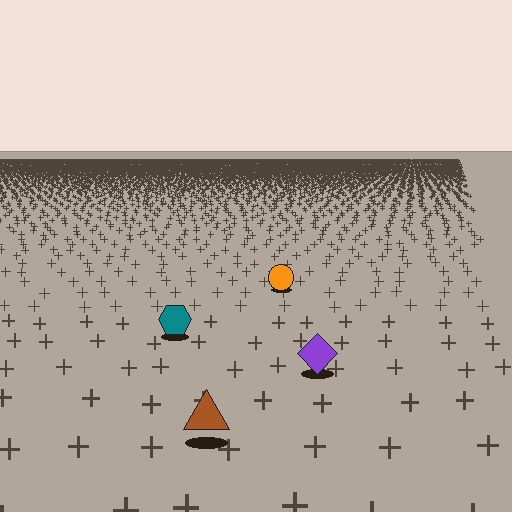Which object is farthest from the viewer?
The orange circle is farthest from the viewer. It appears smaller and the ground texture around it is denser.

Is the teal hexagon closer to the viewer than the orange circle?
Yes. The teal hexagon is closer — you can tell from the texture gradient: the ground texture is coarser near it.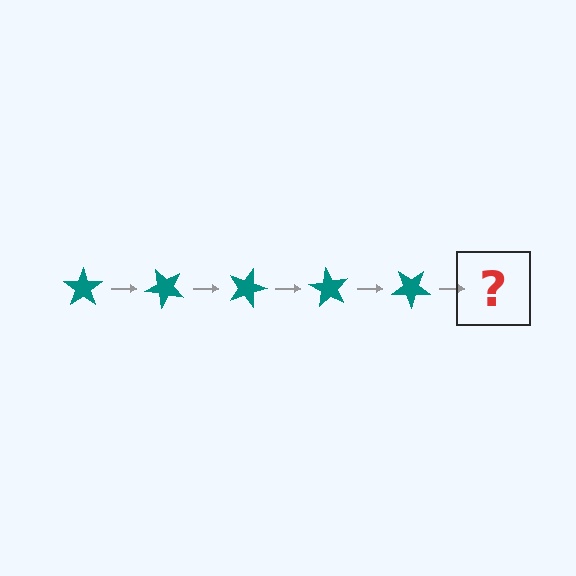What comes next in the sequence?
The next element should be a teal star rotated 225 degrees.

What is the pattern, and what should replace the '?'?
The pattern is that the star rotates 45 degrees each step. The '?' should be a teal star rotated 225 degrees.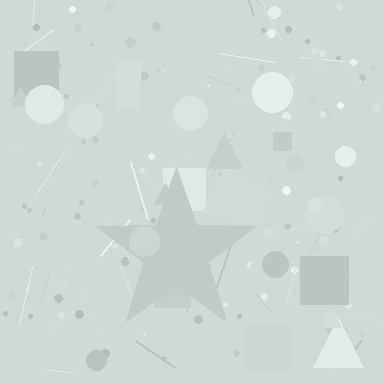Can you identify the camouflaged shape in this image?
The camouflaged shape is a star.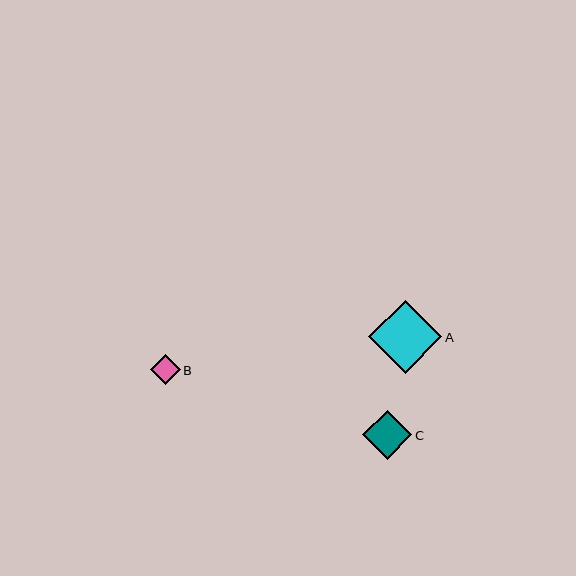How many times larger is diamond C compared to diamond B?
Diamond C is approximately 1.6 times the size of diamond B.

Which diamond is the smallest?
Diamond B is the smallest with a size of approximately 30 pixels.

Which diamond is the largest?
Diamond A is the largest with a size of approximately 73 pixels.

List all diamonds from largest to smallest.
From largest to smallest: A, C, B.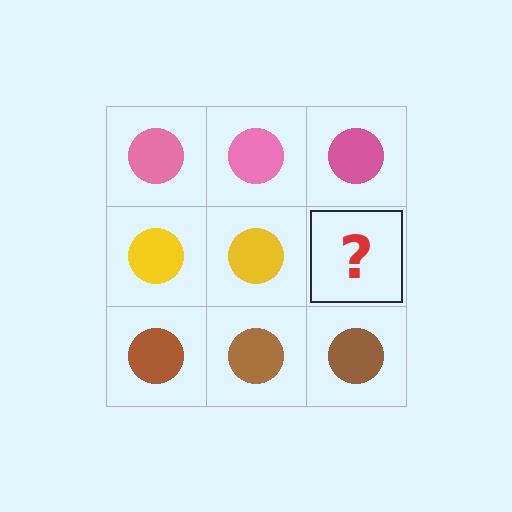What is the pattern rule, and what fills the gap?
The rule is that each row has a consistent color. The gap should be filled with a yellow circle.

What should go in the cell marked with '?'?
The missing cell should contain a yellow circle.